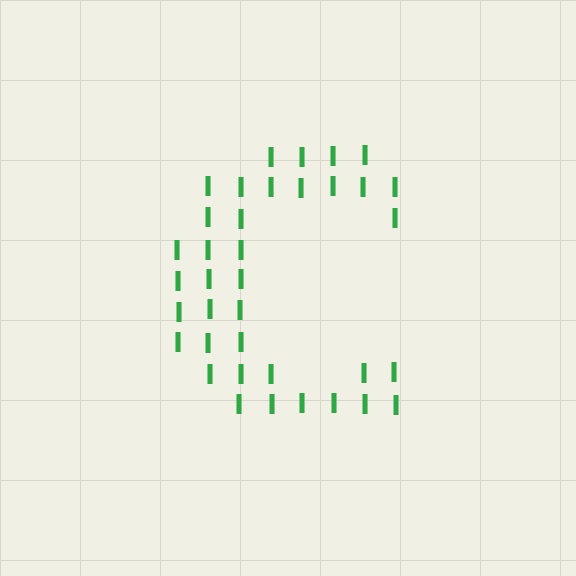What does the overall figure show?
The overall figure shows the letter C.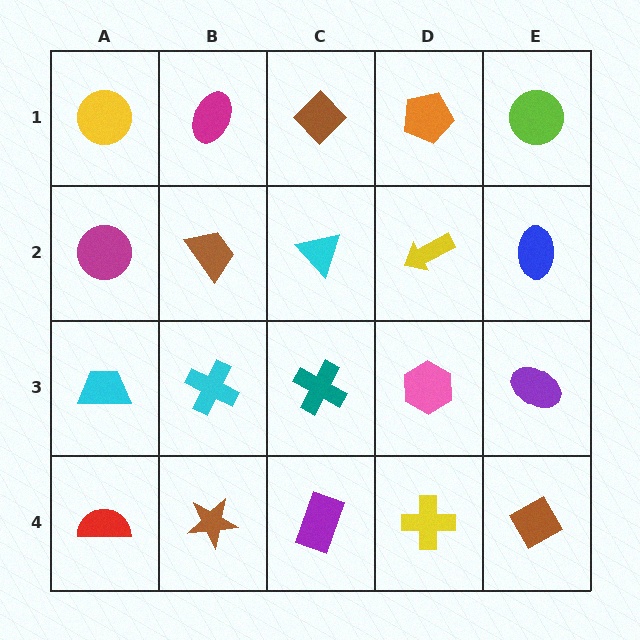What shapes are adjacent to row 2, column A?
A yellow circle (row 1, column A), a cyan trapezoid (row 3, column A), a brown trapezoid (row 2, column B).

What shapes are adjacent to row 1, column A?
A magenta circle (row 2, column A), a magenta ellipse (row 1, column B).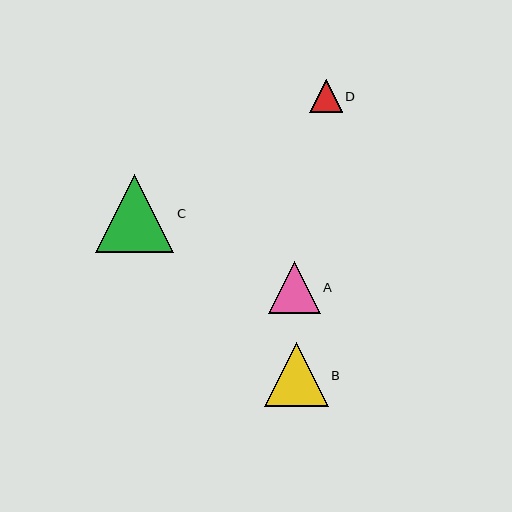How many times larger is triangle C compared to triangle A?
Triangle C is approximately 1.5 times the size of triangle A.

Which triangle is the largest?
Triangle C is the largest with a size of approximately 78 pixels.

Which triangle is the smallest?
Triangle D is the smallest with a size of approximately 33 pixels.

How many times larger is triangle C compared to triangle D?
Triangle C is approximately 2.4 times the size of triangle D.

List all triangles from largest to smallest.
From largest to smallest: C, B, A, D.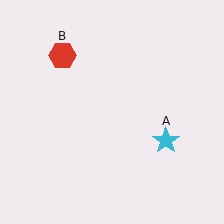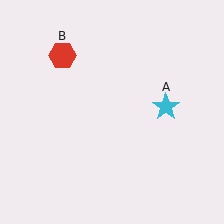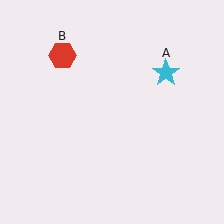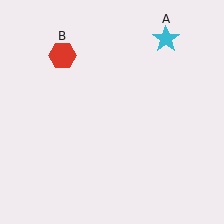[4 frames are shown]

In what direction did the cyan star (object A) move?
The cyan star (object A) moved up.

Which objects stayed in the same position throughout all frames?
Red hexagon (object B) remained stationary.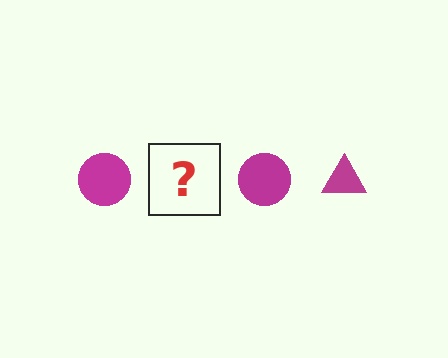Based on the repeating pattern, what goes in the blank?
The blank should be a magenta triangle.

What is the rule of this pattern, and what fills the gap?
The rule is that the pattern cycles through circle, triangle shapes in magenta. The gap should be filled with a magenta triangle.